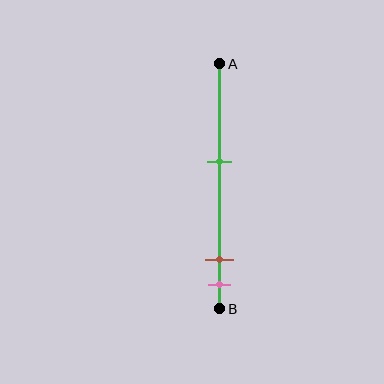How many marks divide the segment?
There are 3 marks dividing the segment.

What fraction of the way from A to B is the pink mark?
The pink mark is approximately 90% (0.9) of the way from A to B.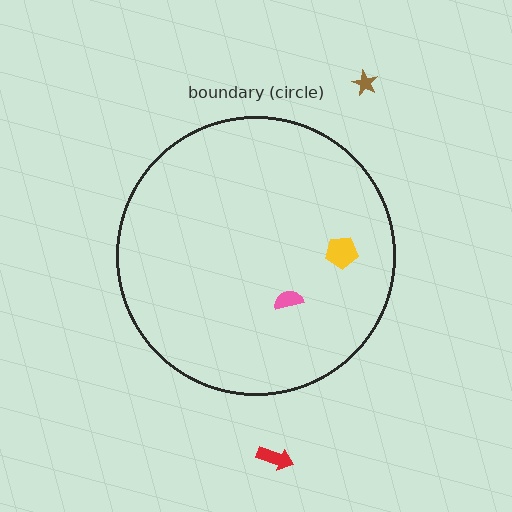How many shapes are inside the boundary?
2 inside, 2 outside.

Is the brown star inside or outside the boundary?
Outside.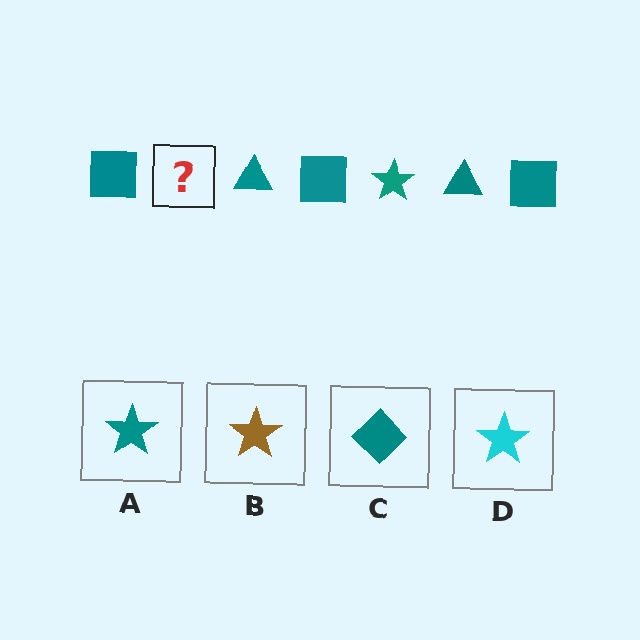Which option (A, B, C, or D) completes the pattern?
A.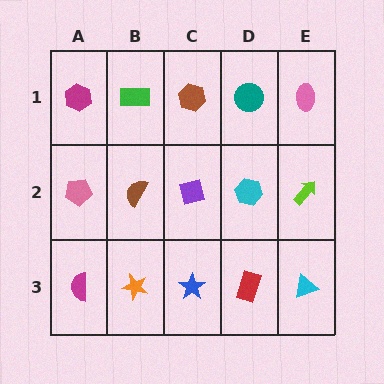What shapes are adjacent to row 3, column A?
A pink pentagon (row 2, column A), an orange star (row 3, column B).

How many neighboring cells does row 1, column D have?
3.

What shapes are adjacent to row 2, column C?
A brown hexagon (row 1, column C), a blue star (row 3, column C), a brown semicircle (row 2, column B), a cyan hexagon (row 2, column D).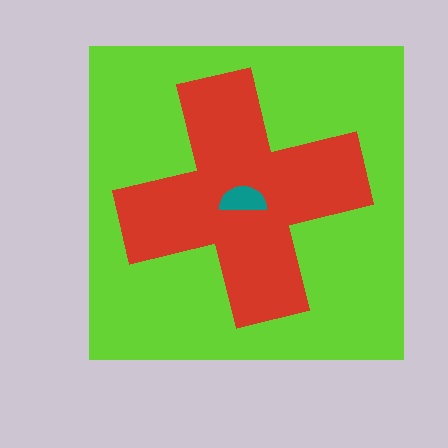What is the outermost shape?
The lime square.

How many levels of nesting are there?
3.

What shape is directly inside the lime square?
The red cross.